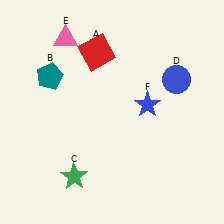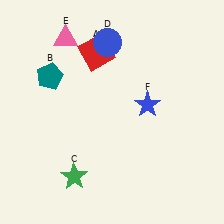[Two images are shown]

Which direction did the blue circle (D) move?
The blue circle (D) moved left.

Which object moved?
The blue circle (D) moved left.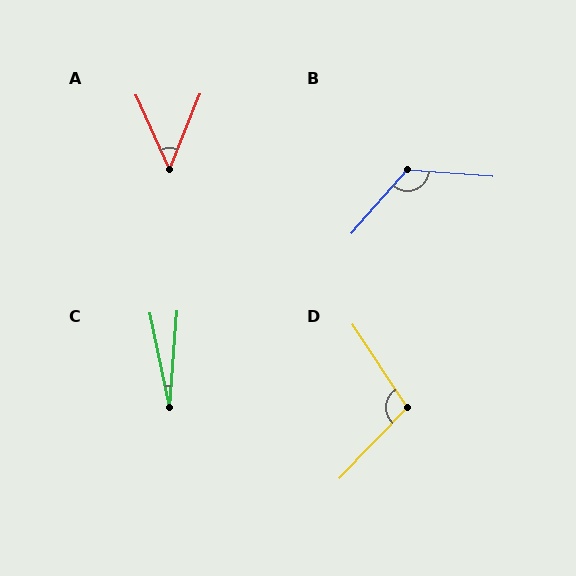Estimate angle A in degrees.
Approximately 46 degrees.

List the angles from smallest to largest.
C (16°), A (46°), D (103°), B (127°).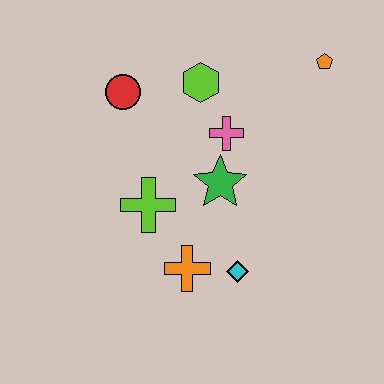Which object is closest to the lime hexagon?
The pink cross is closest to the lime hexagon.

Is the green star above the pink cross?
No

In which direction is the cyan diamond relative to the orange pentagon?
The cyan diamond is below the orange pentagon.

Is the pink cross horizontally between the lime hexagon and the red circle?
No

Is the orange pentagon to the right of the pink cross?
Yes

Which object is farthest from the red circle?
The cyan diamond is farthest from the red circle.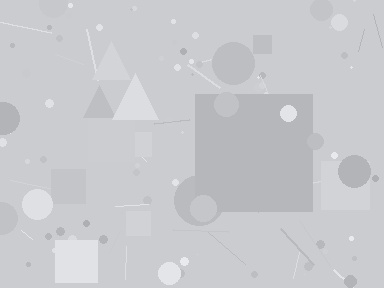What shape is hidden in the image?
A square is hidden in the image.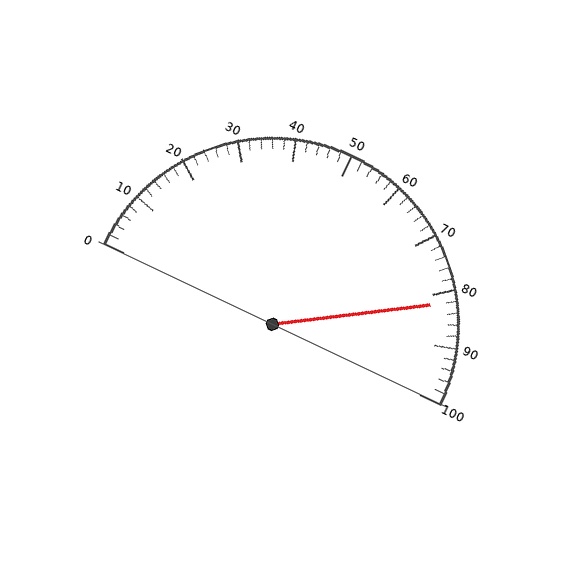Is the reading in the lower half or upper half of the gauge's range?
The reading is in the upper half of the range (0 to 100).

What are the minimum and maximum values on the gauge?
The gauge ranges from 0 to 100.